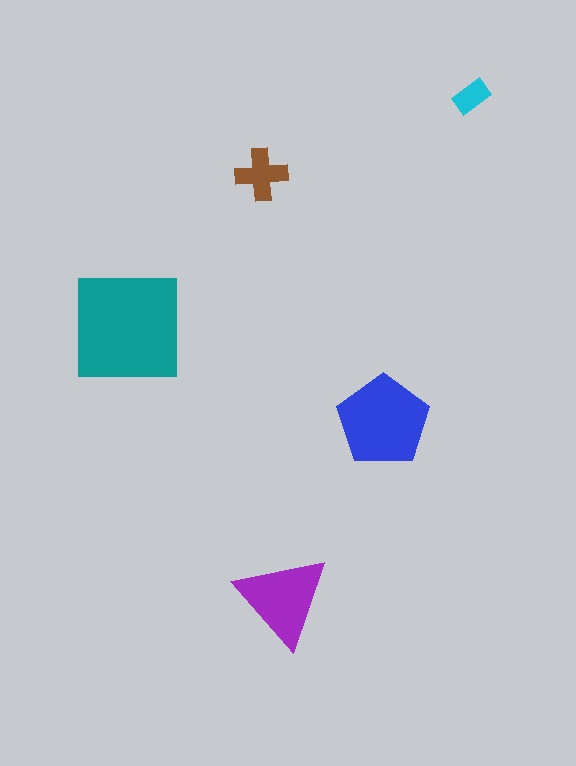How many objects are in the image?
There are 5 objects in the image.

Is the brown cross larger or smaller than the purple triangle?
Smaller.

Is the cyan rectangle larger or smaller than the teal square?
Smaller.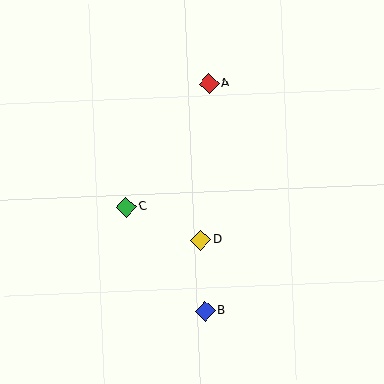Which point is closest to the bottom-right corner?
Point B is closest to the bottom-right corner.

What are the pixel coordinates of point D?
Point D is at (201, 240).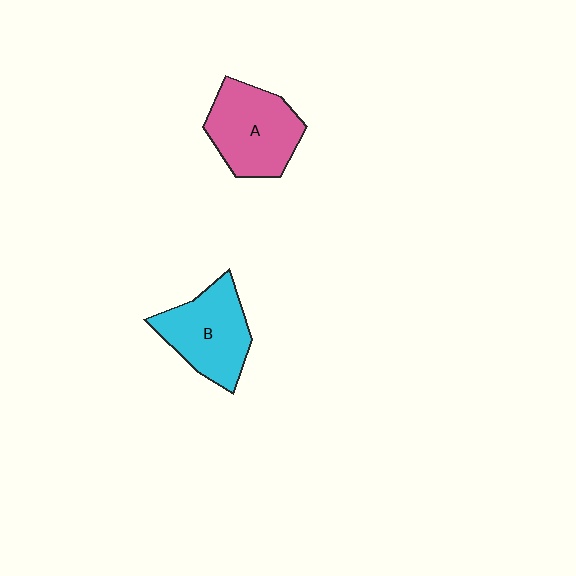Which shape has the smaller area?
Shape B (cyan).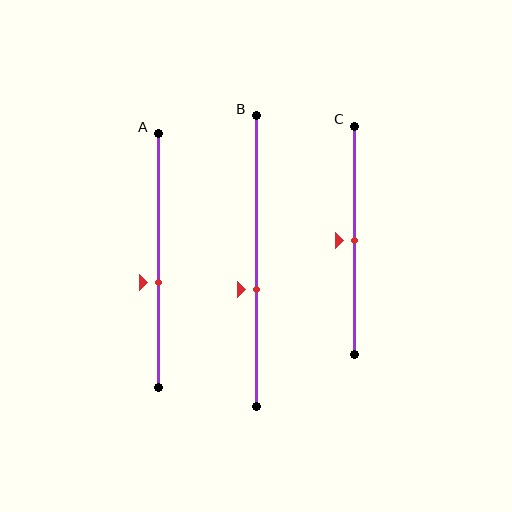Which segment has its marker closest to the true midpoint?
Segment C has its marker closest to the true midpoint.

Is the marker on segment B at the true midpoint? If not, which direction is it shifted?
No, the marker on segment B is shifted downward by about 10% of the segment length.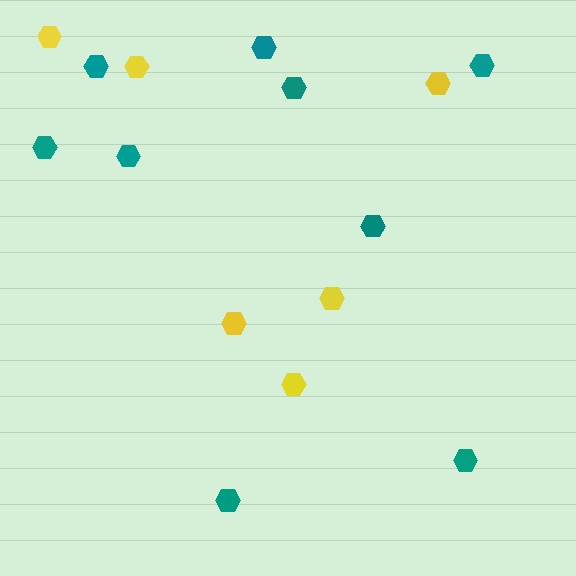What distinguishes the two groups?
There are 2 groups: one group of yellow hexagons (6) and one group of teal hexagons (9).